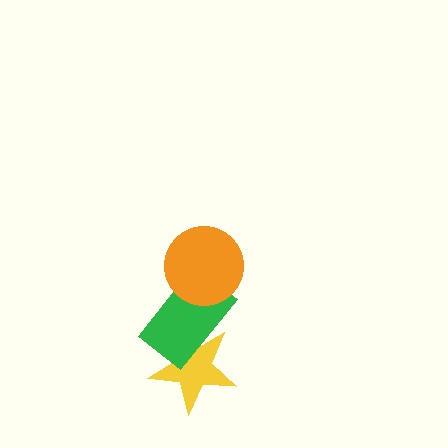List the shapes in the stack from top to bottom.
From top to bottom: the orange circle, the green rectangle, the yellow star.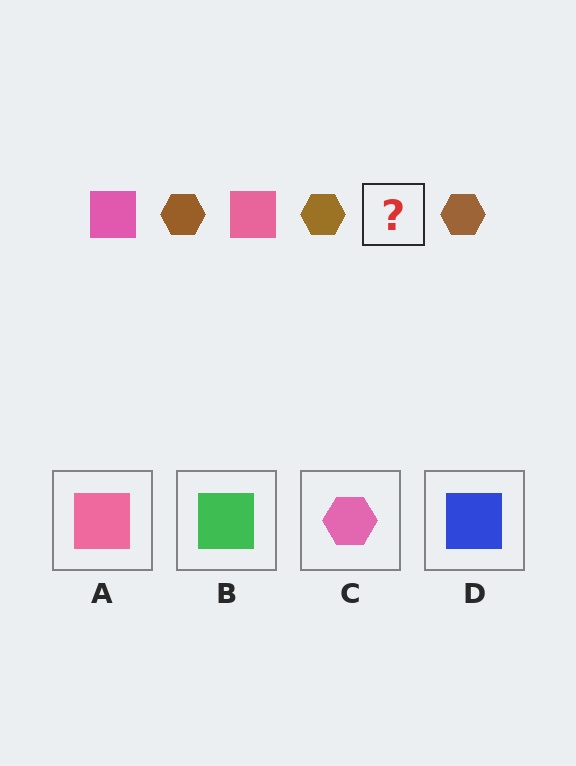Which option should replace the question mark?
Option A.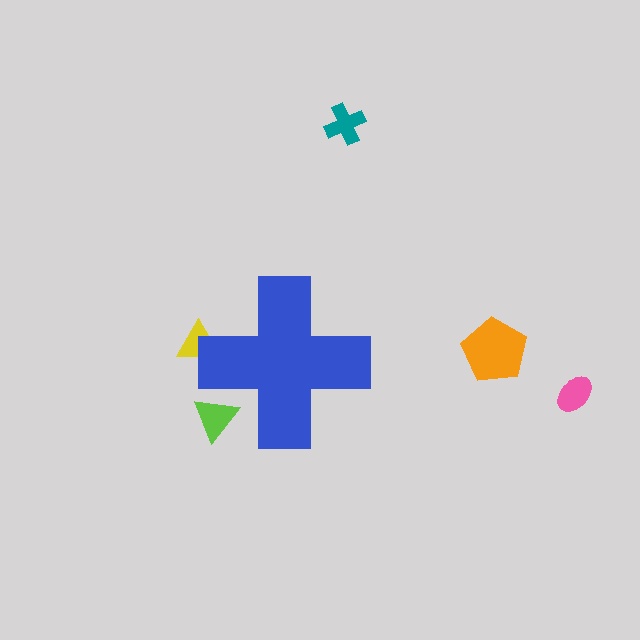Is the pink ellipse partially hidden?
No, the pink ellipse is fully visible.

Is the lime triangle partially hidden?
Yes, the lime triangle is partially hidden behind the blue cross.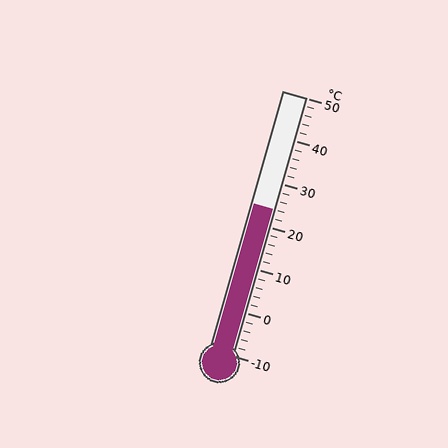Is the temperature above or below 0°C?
The temperature is above 0°C.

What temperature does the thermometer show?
The thermometer shows approximately 24°C.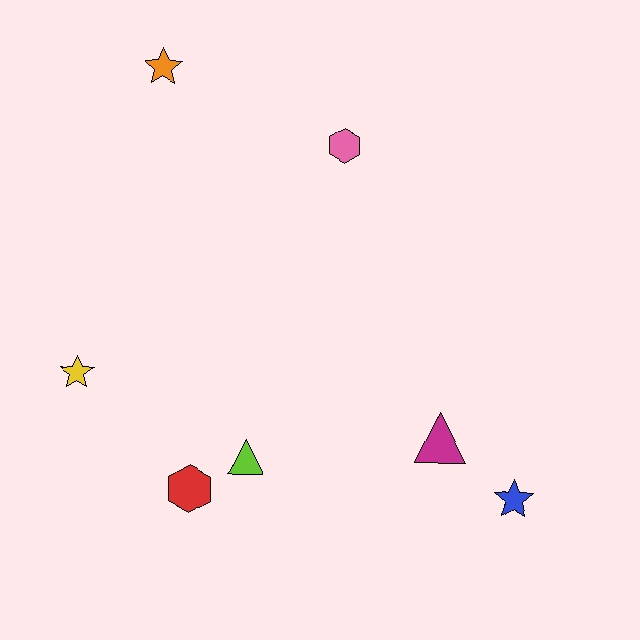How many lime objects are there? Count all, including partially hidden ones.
There is 1 lime object.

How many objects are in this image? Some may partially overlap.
There are 7 objects.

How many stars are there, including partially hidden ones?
There are 3 stars.